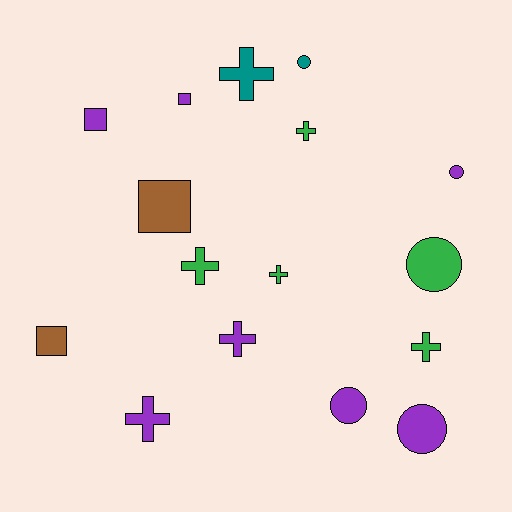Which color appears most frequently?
Purple, with 7 objects.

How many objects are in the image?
There are 16 objects.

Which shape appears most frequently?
Cross, with 7 objects.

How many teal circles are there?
There is 1 teal circle.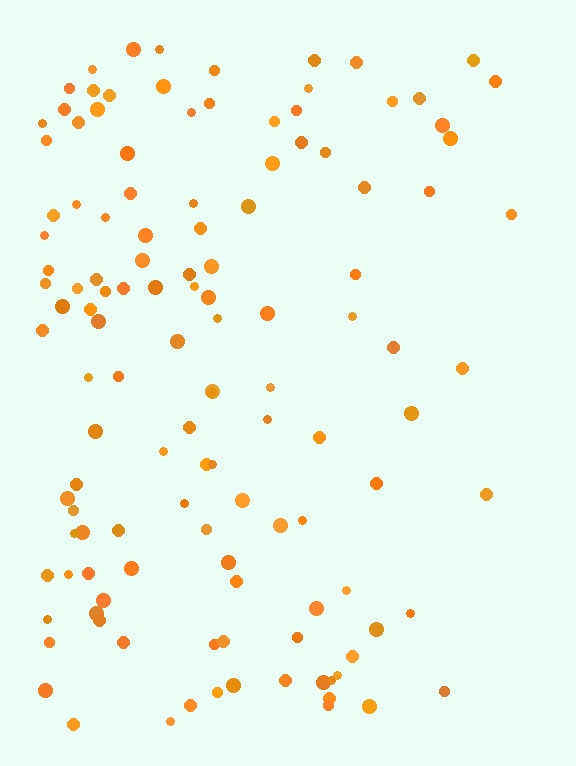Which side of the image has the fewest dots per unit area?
The right.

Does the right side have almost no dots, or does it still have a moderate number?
Still a moderate number, just noticeably fewer than the left.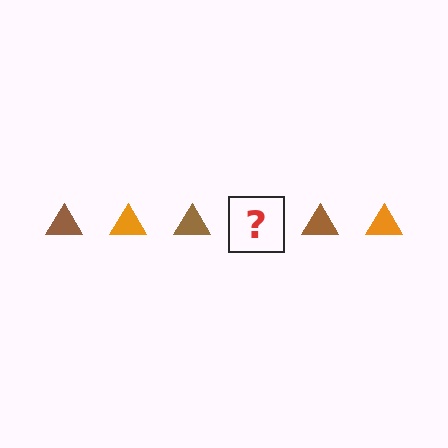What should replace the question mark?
The question mark should be replaced with an orange triangle.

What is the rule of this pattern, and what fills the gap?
The rule is that the pattern cycles through brown, orange triangles. The gap should be filled with an orange triangle.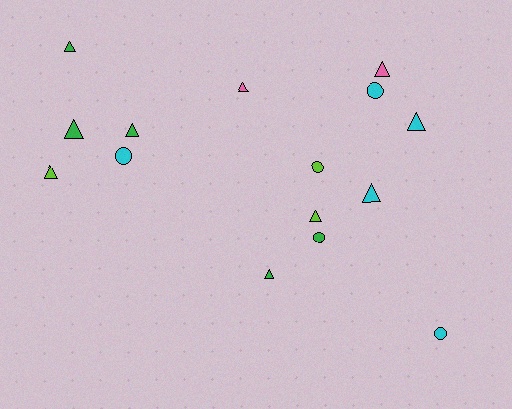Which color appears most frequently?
Green, with 5 objects.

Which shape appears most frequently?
Triangle, with 10 objects.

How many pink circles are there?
There are no pink circles.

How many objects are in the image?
There are 15 objects.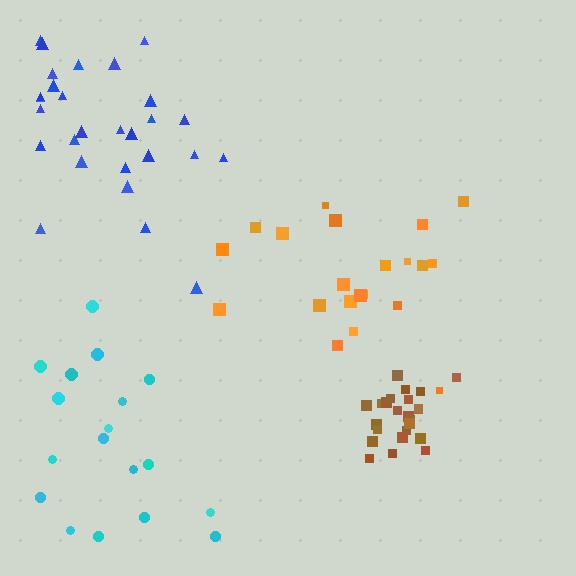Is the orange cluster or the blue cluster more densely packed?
Blue.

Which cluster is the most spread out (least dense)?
Cyan.